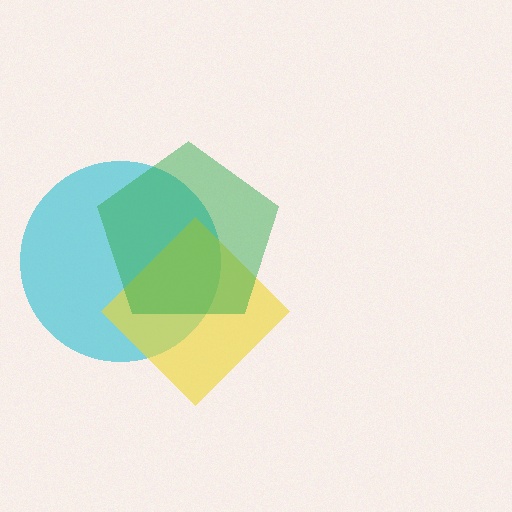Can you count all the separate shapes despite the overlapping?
Yes, there are 3 separate shapes.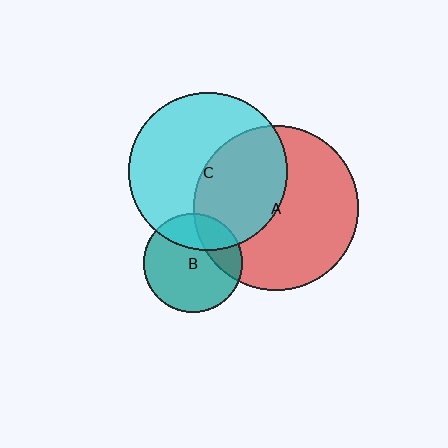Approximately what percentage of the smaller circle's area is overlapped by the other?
Approximately 30%.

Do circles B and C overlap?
Yes.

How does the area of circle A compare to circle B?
Approximately 2.8 times.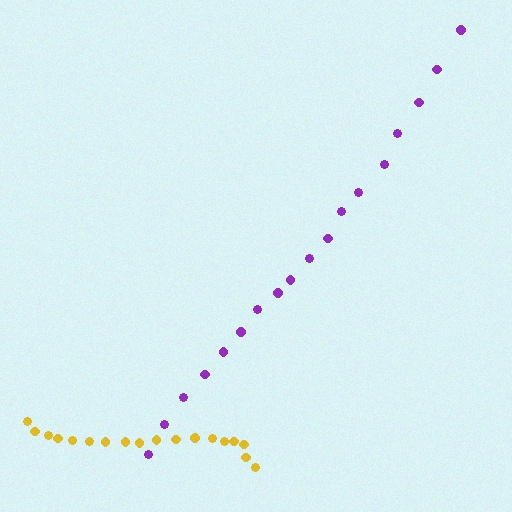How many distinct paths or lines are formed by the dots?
There are 2 distinct paths.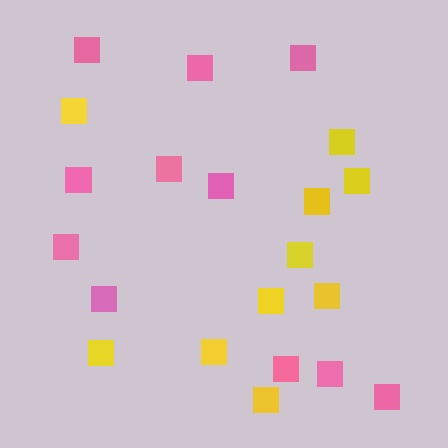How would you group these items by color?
There are 2 groups: one group of yellow squares (10) and one group of pink squares (11).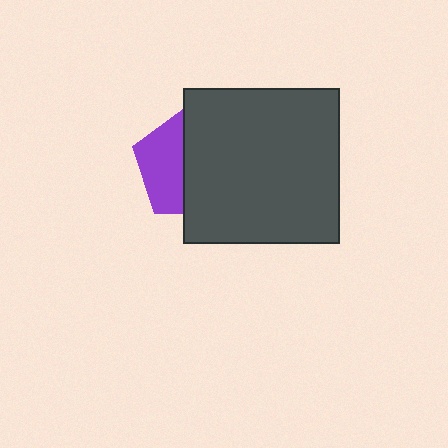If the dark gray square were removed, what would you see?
You would see the complete purple pentagon.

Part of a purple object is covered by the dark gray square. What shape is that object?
It is a pentagon.